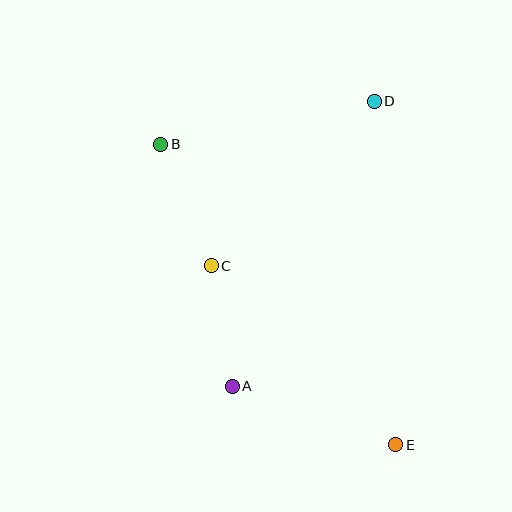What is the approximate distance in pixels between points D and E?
The distance between D and E is approximately 344 pixels.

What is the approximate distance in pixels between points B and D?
The distance between B and D is approximately 218 pixels.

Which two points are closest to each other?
Points A and C are closest to each other.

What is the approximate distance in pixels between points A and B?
The distance between A and B is approximately 252 pixels.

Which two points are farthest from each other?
Points B and E are farthest from each other.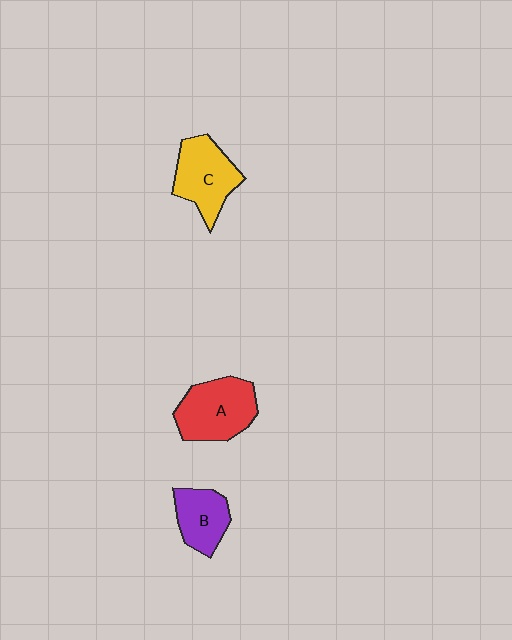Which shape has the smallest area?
Shape B (purple).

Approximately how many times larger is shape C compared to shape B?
Approximately 1.4 times.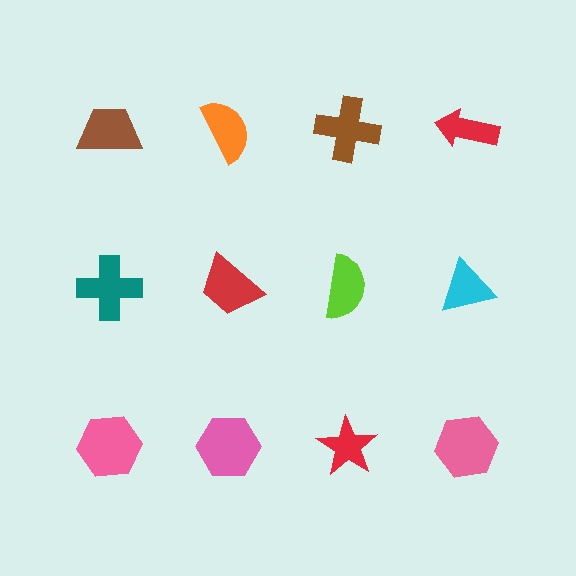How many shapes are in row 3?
4 shapes.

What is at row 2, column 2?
A red trapezoid.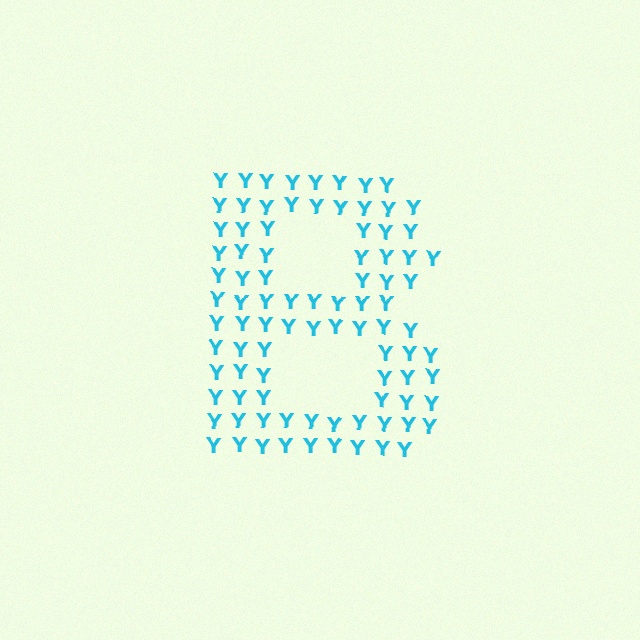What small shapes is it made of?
It is made of small letter Y's.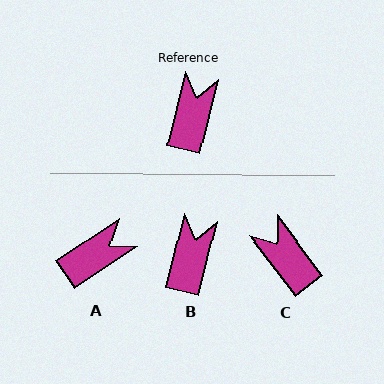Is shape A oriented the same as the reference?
No, it is off by about 42 degrees.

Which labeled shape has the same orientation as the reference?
B.